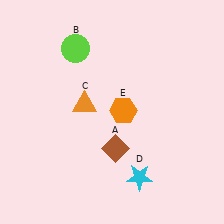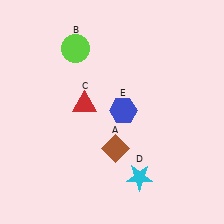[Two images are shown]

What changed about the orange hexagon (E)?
In Image 1, E is orange. In Image 2, it changed to blue.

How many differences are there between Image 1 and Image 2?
There are 2 differences between the two images.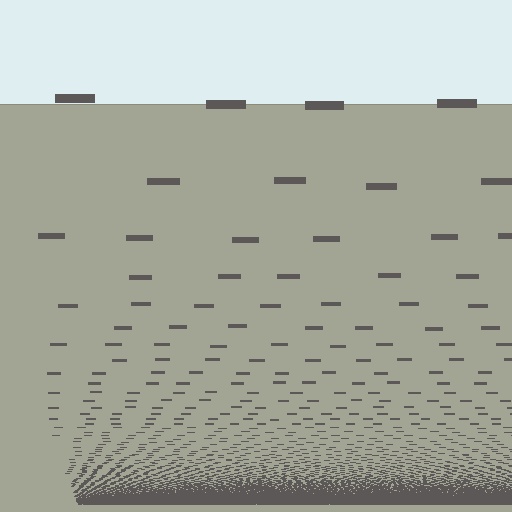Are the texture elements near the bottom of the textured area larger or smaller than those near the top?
Smaller. The gradient is inverted — elements near the bottom are smaller and denser.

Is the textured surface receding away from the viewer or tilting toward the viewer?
The surface appears to tilt toward the viewer. Texture elements get larger and sparser toward the top.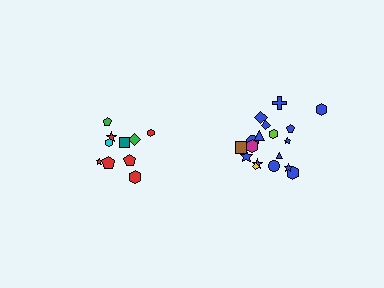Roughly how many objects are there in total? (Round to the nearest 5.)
Roughly 30 objects in total.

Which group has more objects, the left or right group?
The right group.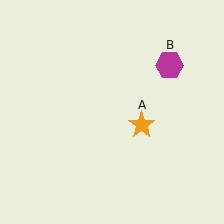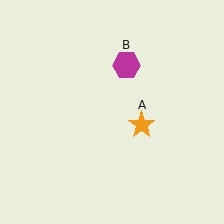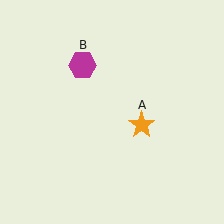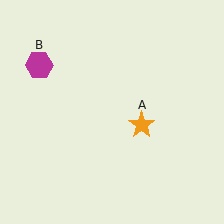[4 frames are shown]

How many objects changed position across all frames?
1 object changed position: magenta hexagon (object B).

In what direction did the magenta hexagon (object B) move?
The magenta hexagon (object B) moved left.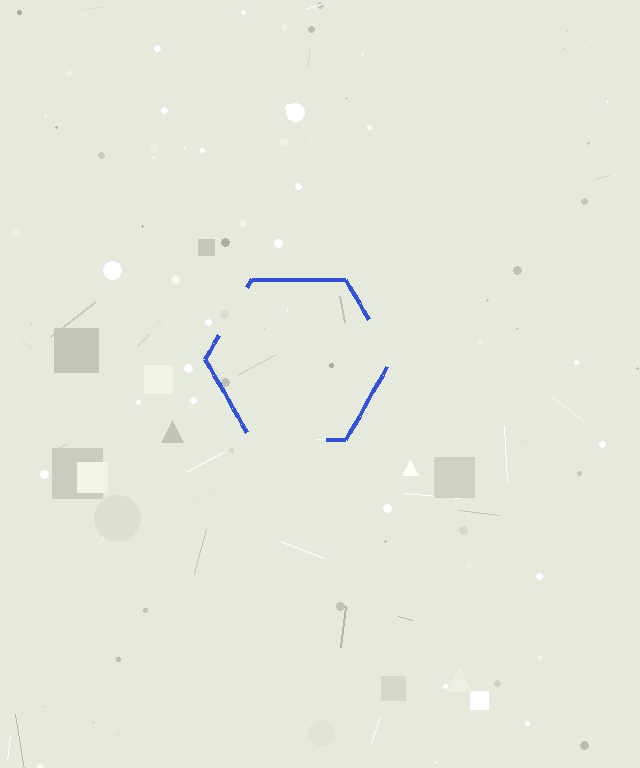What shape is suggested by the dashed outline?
The dashed outline suggests a hexagon.